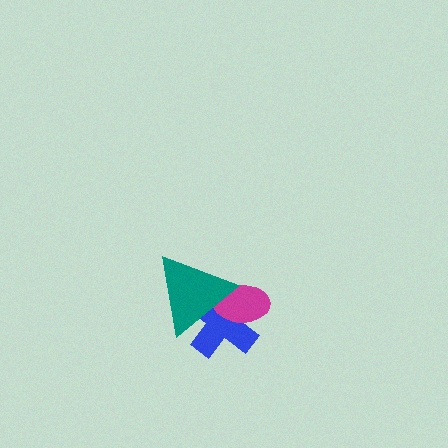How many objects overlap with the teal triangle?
2 objects overlap with the teal triangle.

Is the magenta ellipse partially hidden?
Yes, it is partially covered by another shape.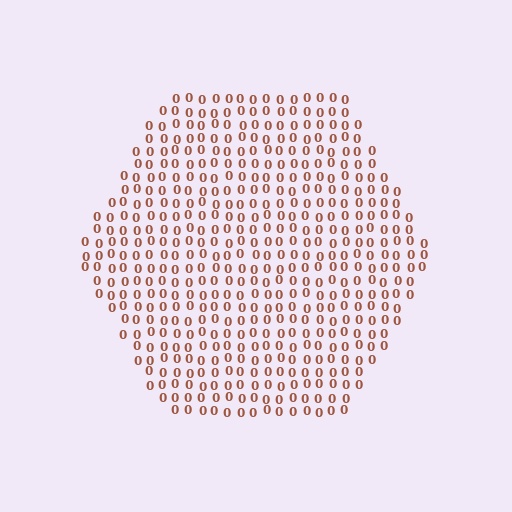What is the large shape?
The large shape is a hexagon.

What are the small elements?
The small elements are digit 0's.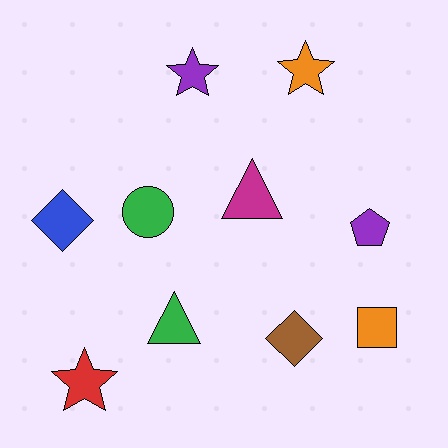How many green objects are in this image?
There are 2 green objects.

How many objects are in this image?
There are 10 objects.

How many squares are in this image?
There is 1 square.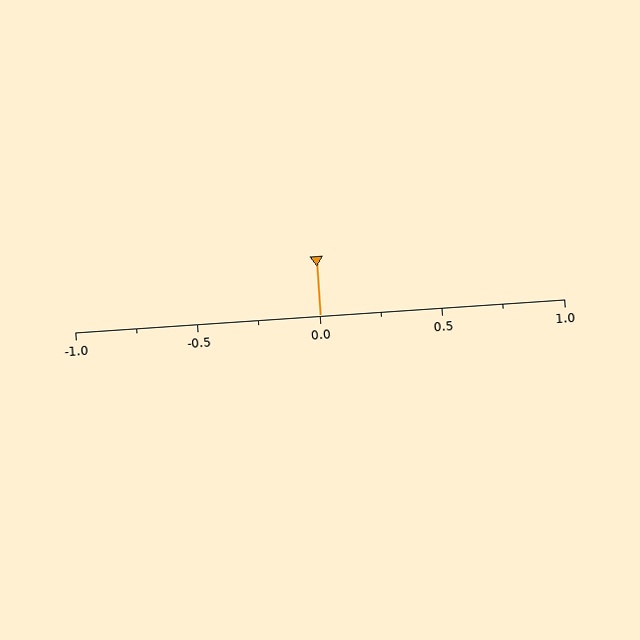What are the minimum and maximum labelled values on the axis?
The axis runs from -1.0 to 1.0.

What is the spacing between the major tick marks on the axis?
The major ticks are spaced 0.5 apart.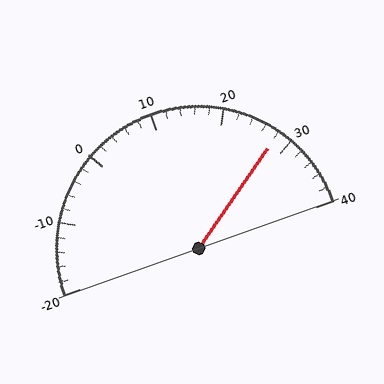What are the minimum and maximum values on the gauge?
The gauge ranges from -20 to 40.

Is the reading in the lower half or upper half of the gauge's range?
The reading is in the upper half of the range (-20 to 40).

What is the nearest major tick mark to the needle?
The nearest major tick mark is 30.